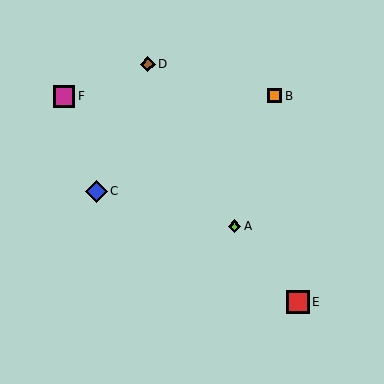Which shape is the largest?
The red square (labeled E) is the largest.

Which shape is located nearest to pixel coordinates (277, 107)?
The orange square (labeled B) at (275, 96) is nearest to that location.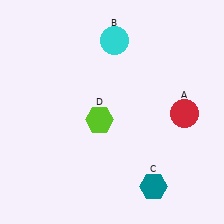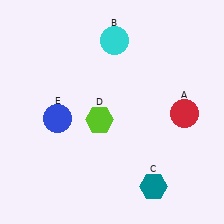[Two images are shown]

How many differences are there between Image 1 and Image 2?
There is 1 difference between the two images.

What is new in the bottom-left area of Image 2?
A blue circle (E) was added in the bottom-left area of Image 2.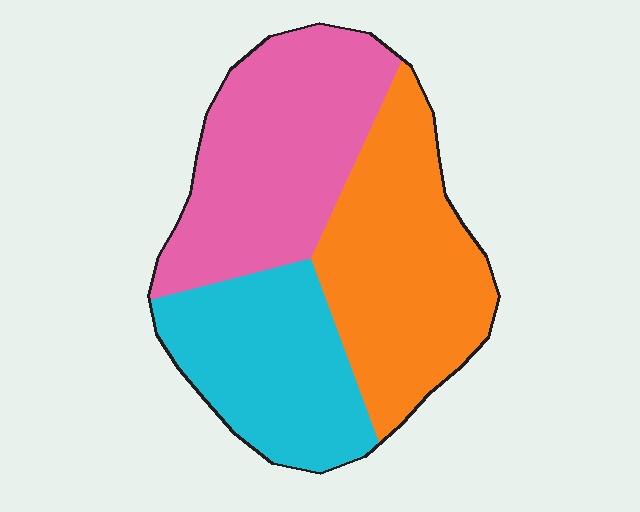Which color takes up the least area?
Cyan, at roughly 30%.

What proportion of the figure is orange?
Orange covers 36% of the figure.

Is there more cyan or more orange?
Orange.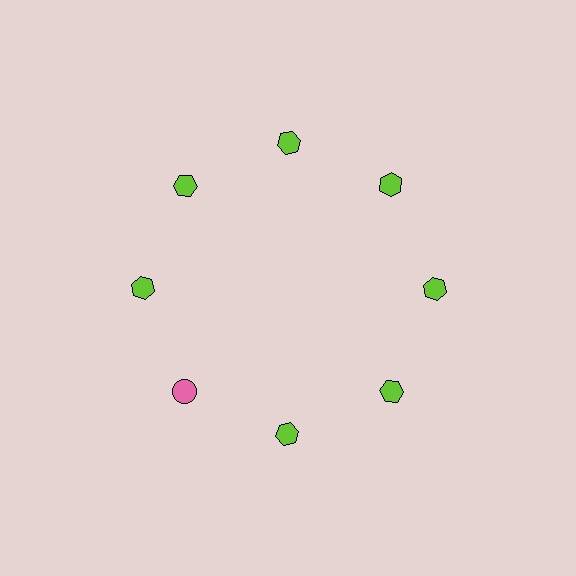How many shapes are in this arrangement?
There are 8 shapes arranged in a ring pattern.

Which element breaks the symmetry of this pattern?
The pink circle at roughly the 8 o'clock position breaks the symmetry. All other shapes are lime hexagons.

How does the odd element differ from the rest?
It differs in both color (pink instead of lime) and shape (circle instead of hexagon).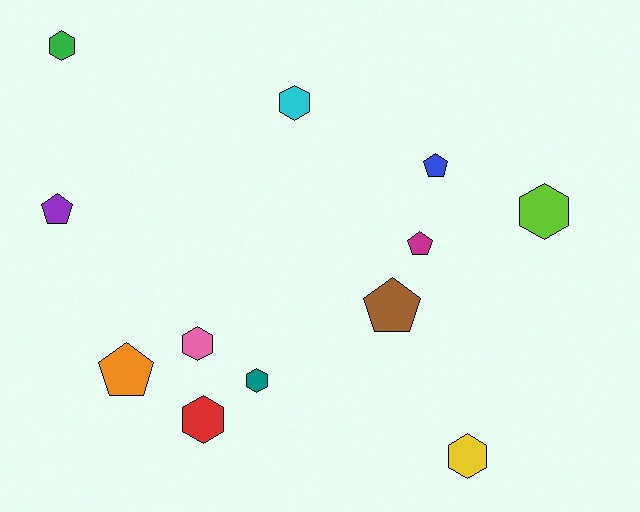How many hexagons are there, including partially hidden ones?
There are 7 hexagons.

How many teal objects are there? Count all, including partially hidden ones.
There is 1 teal object.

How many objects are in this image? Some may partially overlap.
There are 12 objects.